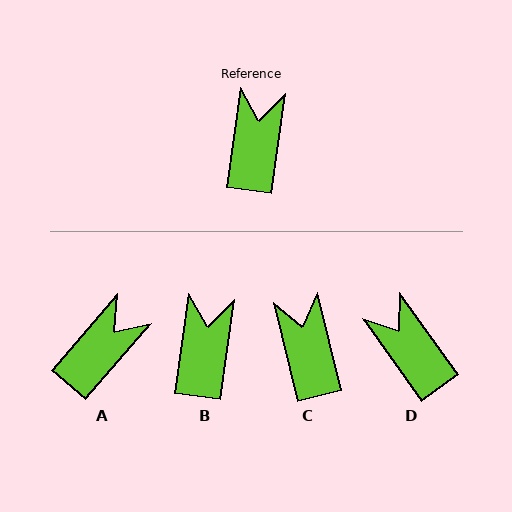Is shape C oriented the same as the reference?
No, it is off by about 21 degrees.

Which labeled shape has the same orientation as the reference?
B.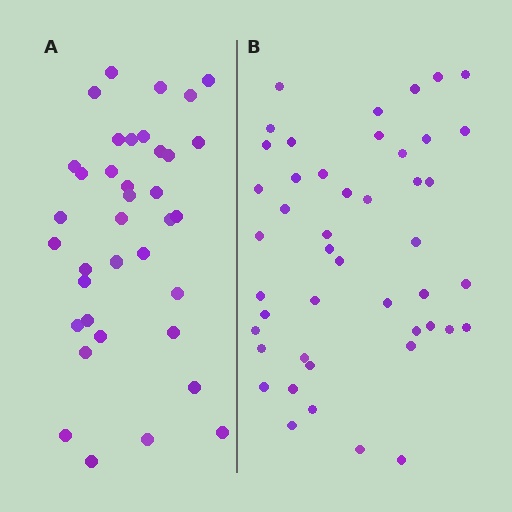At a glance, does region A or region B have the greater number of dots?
Region B (the right region) has more dots.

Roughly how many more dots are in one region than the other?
Region B has roughly 8 or so more dots than region A.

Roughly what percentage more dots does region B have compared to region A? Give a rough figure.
About 25% more.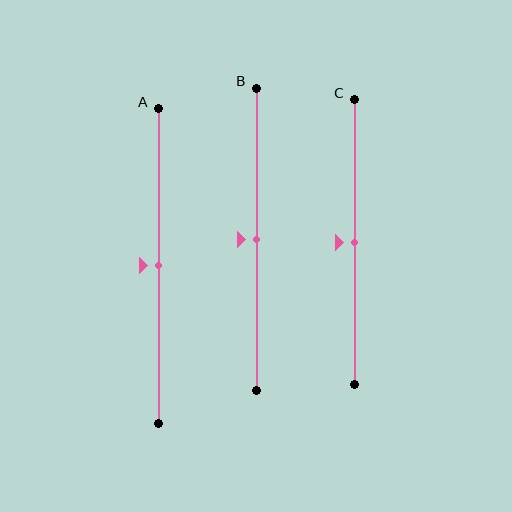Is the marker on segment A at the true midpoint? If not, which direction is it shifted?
Yes, the marker on segment A is at the true midpoint.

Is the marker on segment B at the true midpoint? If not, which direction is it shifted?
Yes, the marker on segment B is at the true midpoint.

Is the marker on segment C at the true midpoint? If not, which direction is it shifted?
Yes, the marker on segment C is at the true midpoint.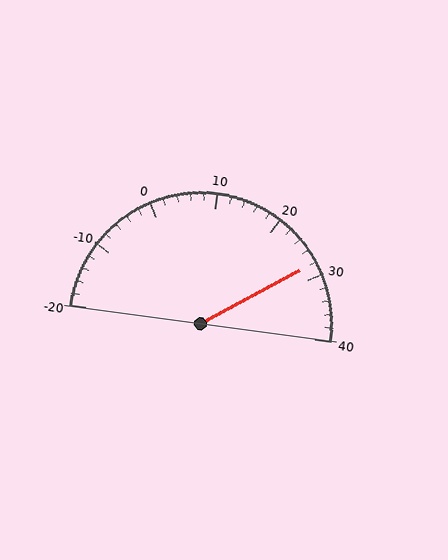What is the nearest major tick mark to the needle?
The nearest major tick mark is 30.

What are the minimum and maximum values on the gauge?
The gauge ranges from -20 to 40.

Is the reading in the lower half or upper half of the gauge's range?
The reading is in the upper half of the range (-20 to 40).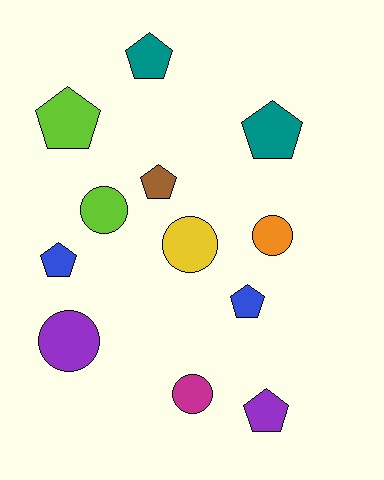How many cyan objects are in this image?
There are no cyan objects.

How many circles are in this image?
There are 5 circles.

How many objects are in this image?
There are 12 objects.